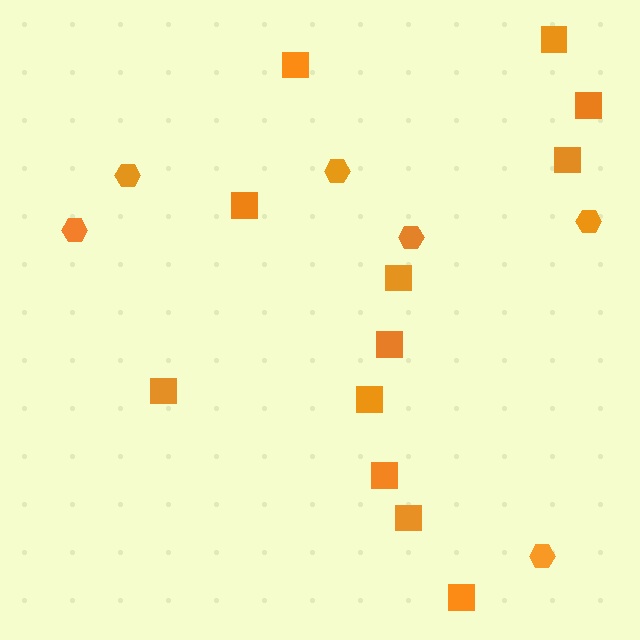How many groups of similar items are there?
There are 2 groups: one group of hexagons (6) and one group of squares (12).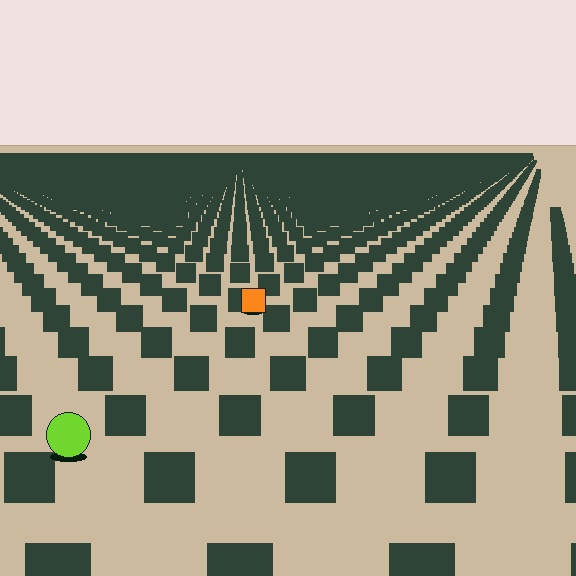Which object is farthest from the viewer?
The orange square is farthest from the viewer. It appears smaller and the ground texture around it is denser.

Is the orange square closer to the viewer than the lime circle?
No. The lime circle is closer — you can tell from the texture gradient: the ground texture is coarser near it.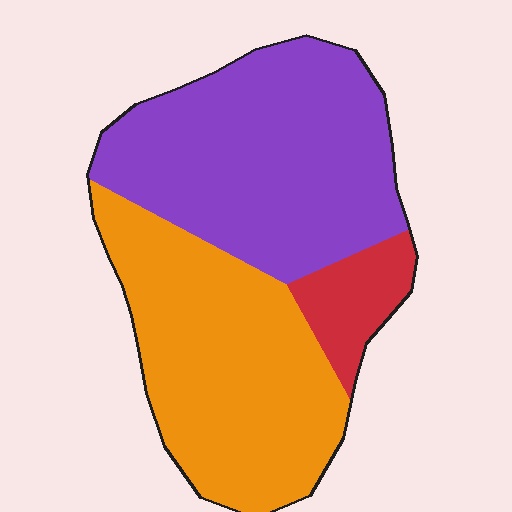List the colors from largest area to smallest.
From largest to smallest: purple, orange, red.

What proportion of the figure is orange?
Orange takes up about two fifths (2/5) of the figure.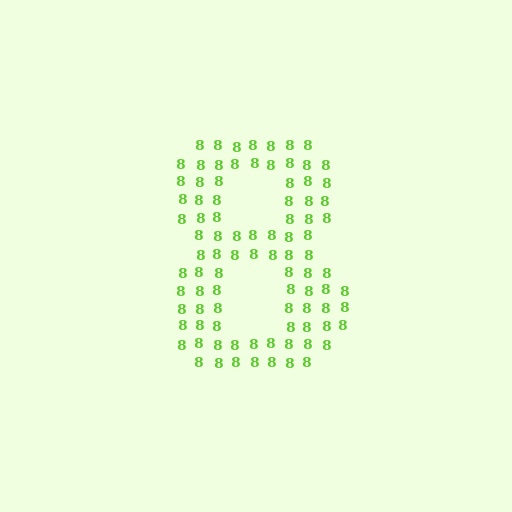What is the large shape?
The large shape is the digit 8.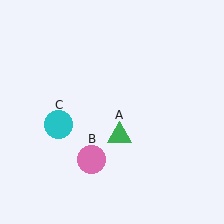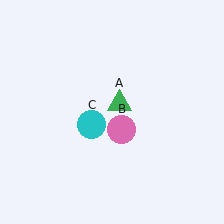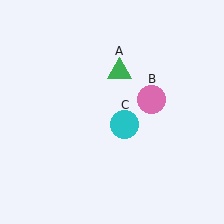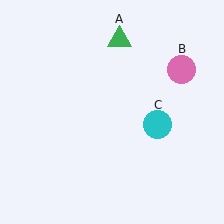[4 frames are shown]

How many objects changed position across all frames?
3 objects changed position: green triangle (object A), pink circle (object B), cyan circle (object C).